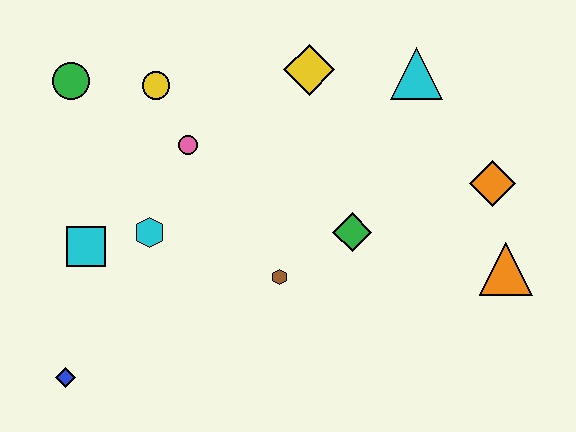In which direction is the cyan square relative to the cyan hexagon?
The cyan square is to the left of the cyan hexagon.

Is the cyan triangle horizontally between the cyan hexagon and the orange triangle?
Yes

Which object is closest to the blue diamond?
The cyan square is closest to the blue diamond.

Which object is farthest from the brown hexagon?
The green circle is farthest from the brown hexagon.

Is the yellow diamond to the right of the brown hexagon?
Yes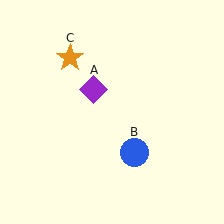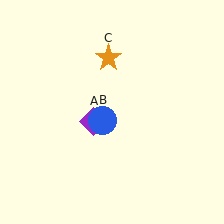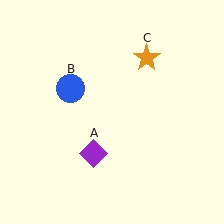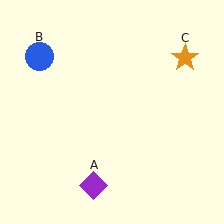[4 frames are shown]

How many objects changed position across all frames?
3 objects changed position: purple diamond (object A), blue circle (object B), orange star (object C).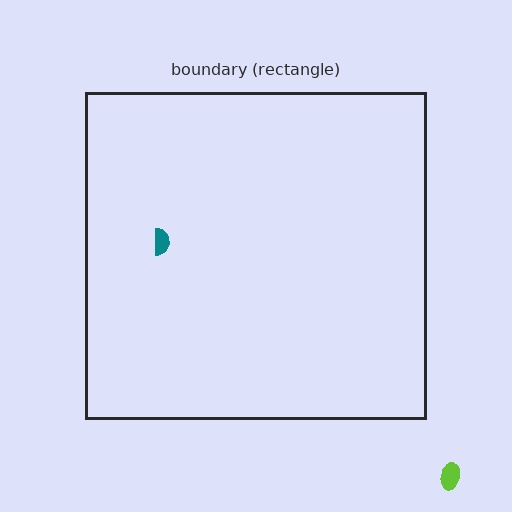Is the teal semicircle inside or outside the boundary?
Inside.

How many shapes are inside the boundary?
1 inside, 1 outside.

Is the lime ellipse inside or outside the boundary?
Outside.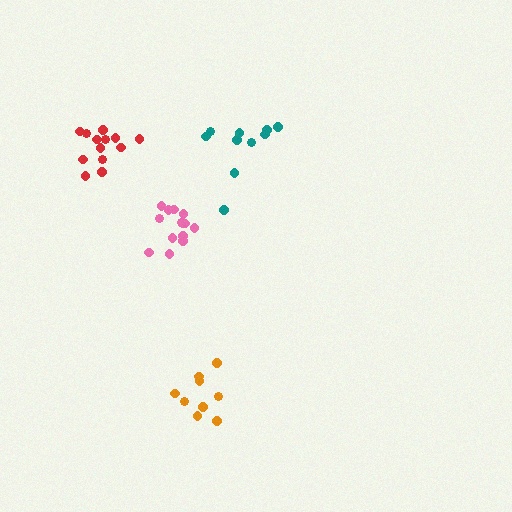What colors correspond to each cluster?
The clusters are colored: orange, red, pink, teal.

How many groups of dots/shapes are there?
There are 4 groups.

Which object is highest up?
The teal cluster is topmost.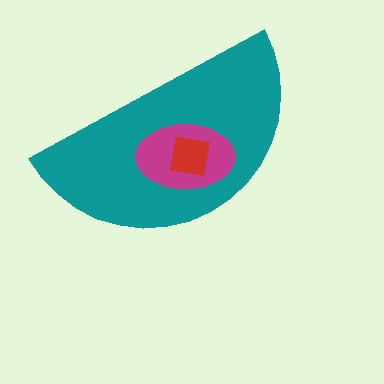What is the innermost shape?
The red square.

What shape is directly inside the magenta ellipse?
The red square.